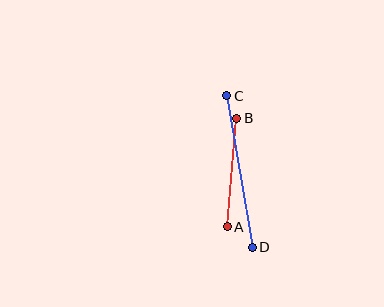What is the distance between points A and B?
The distance is approximately 109 pixels.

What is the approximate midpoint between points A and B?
The midpoint is at approximately (232, 173) pixels.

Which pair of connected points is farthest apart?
Points C and D are farthest apart.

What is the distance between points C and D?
The distance is approximately 154 pixels.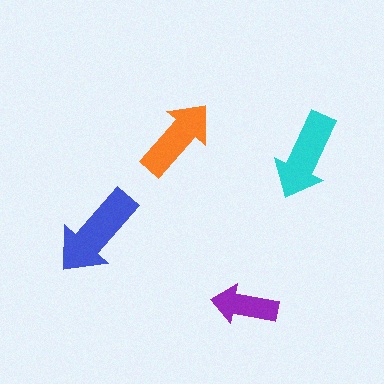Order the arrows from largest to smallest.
the blue one, the cyan one, the orange one, the purple one.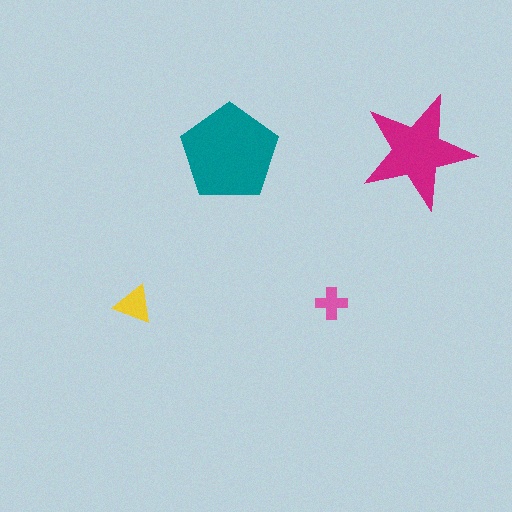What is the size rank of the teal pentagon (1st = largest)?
1st.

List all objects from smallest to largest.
The pink cross, the yellow triangle, the magenta star, the teal pentagon.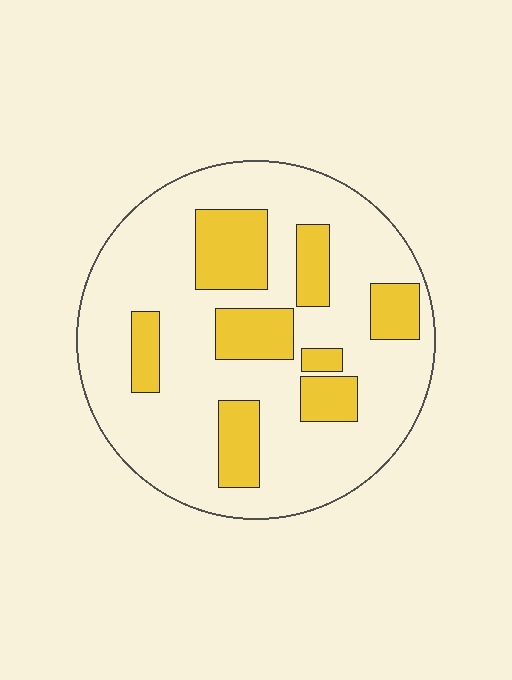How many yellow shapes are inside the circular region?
8.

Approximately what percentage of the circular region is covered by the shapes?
Approximately 25%.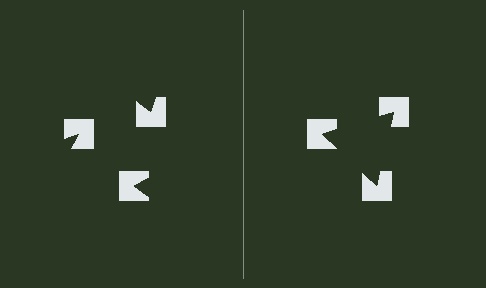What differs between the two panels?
The notched squares are positioned identically on both sides; only the wedge orientations differ. On the right they align to a triangle; on the left they are misaligned.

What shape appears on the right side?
An illusory triangle.